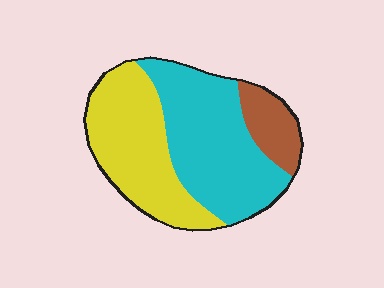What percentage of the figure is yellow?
Yellow covers roughly 40% of the figure.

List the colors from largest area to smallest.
From largest to smallest: cyan, yellow, brown.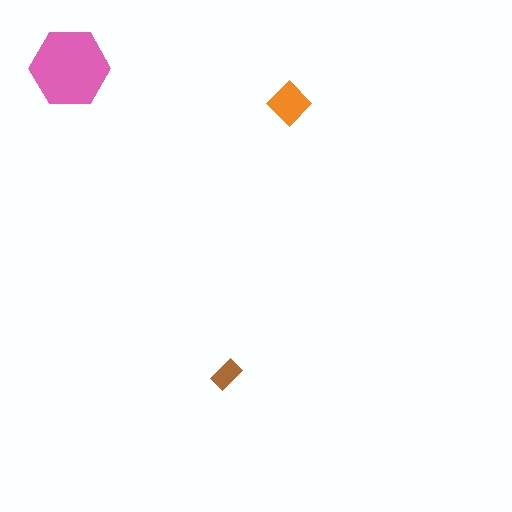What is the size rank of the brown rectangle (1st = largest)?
3rd.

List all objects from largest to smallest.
The pink hexagon, the orange diamond, the brown rectangle.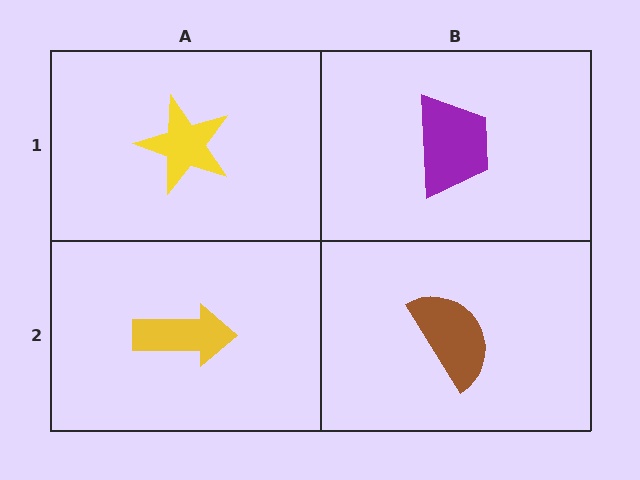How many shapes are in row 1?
2 shapes.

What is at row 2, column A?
A yellow arrow.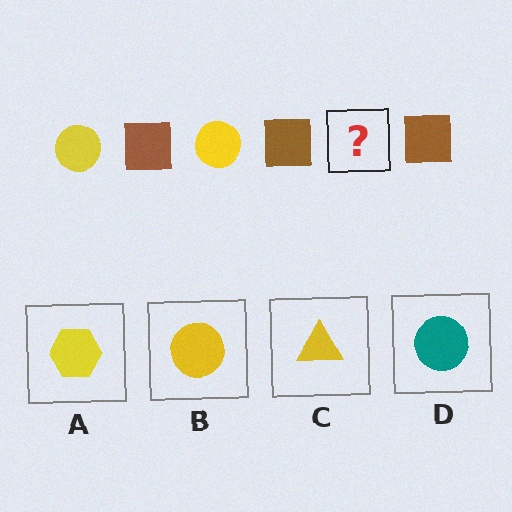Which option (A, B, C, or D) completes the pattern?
B.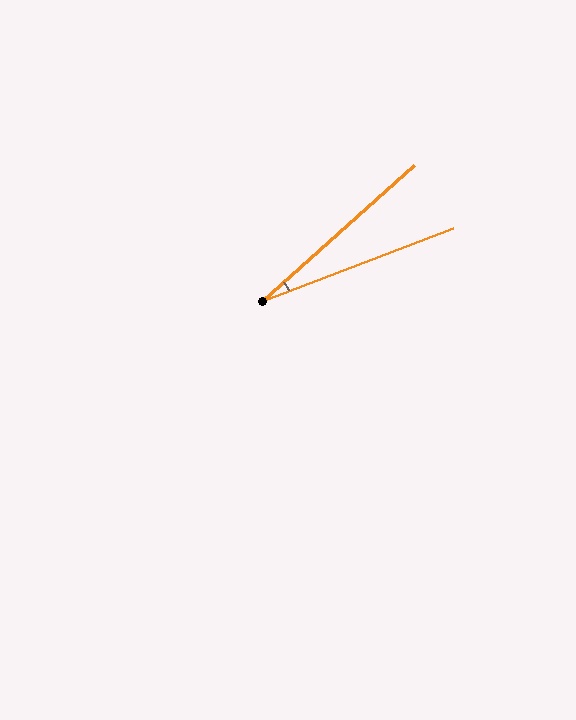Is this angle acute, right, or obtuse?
It is acute.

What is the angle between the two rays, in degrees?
Approximately 21 degrees.